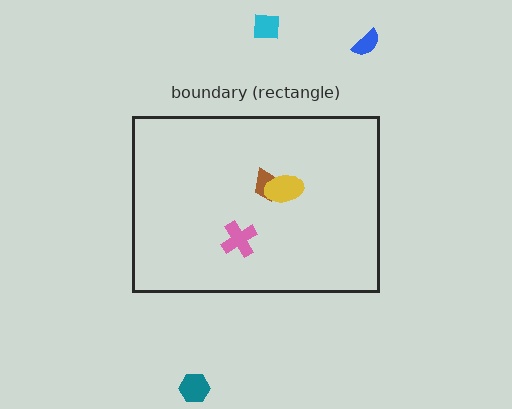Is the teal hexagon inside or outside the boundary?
Outside.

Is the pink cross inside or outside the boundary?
Inside.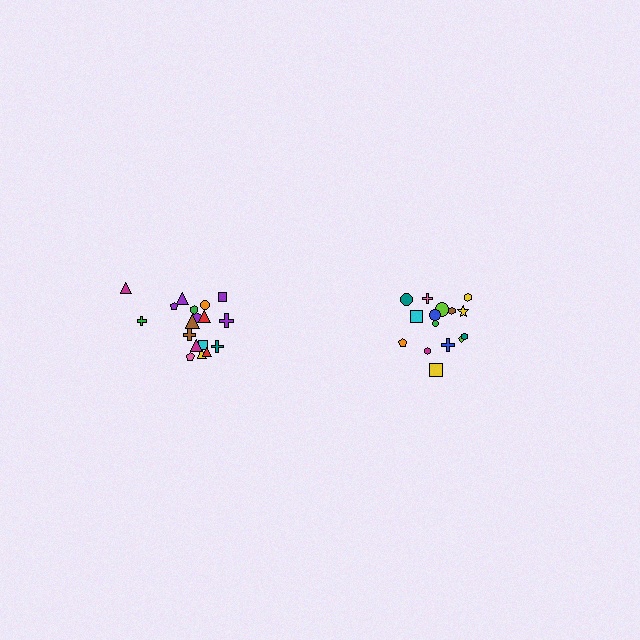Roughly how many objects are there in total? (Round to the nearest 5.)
Roughly 35 objects in total.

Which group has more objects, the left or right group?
The left group.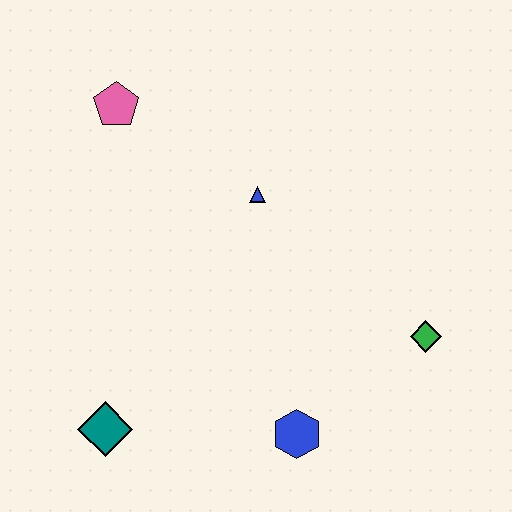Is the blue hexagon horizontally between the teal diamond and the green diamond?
Yes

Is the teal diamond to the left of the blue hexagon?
Yes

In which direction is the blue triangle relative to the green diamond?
The blue triangle is to the left of the green diamond.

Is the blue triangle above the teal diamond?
Yes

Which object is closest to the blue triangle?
The pink pentagon is closest to the blue triangle.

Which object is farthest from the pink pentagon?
The green diamond is farthest from the pink pentagon.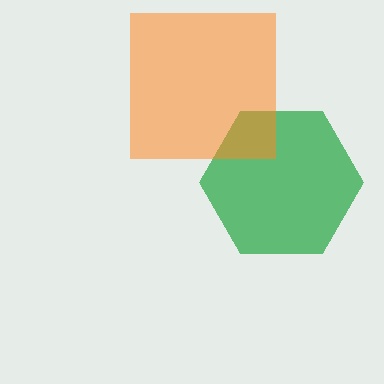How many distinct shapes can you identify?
There are 2 distinct shapes: a green hexagon, an orange square.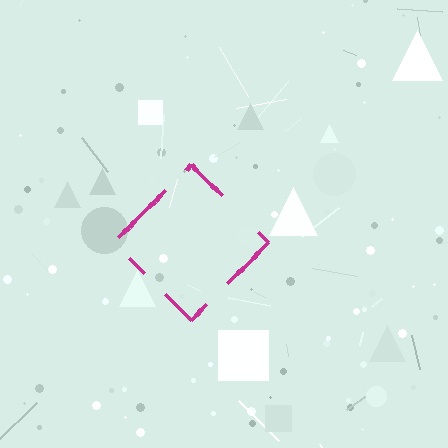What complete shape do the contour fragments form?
The contour fragments form a diamond.